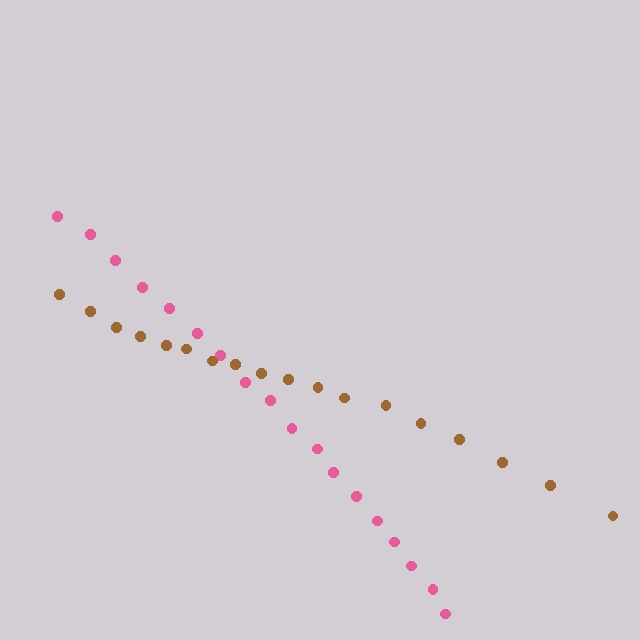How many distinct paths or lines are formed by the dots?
There are 2 distinct paths.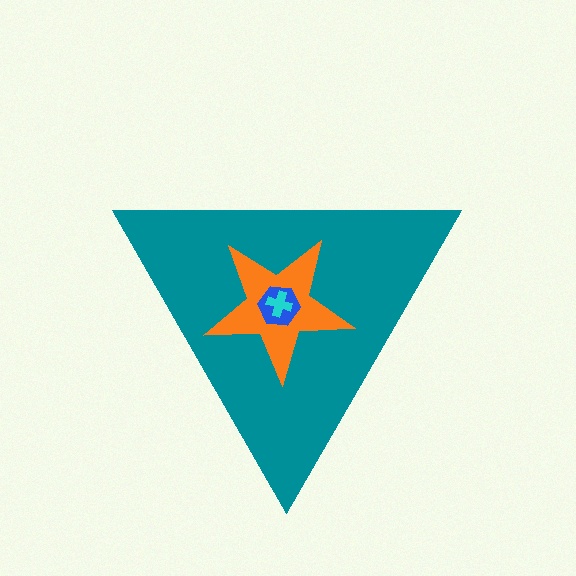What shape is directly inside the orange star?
The blue hexagon.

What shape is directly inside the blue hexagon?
The cyan cross.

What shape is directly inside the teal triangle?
The orange star.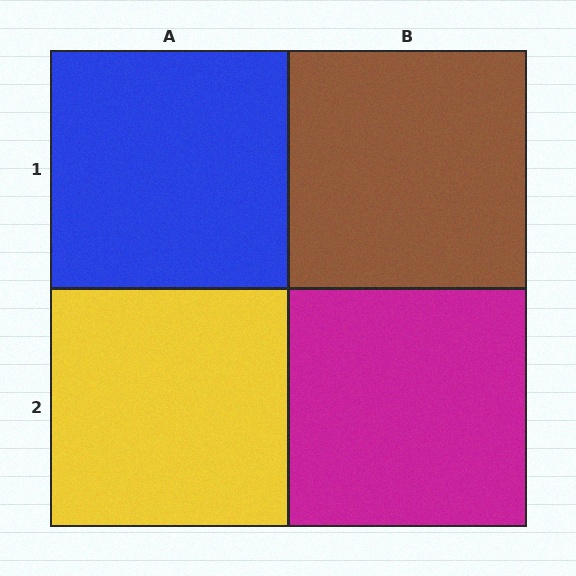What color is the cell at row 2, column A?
Yellow.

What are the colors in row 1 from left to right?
Blue, brown.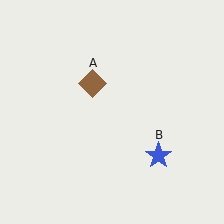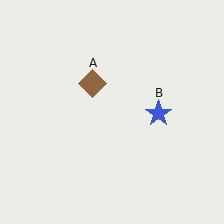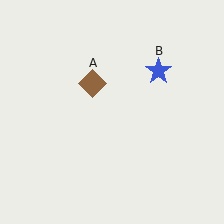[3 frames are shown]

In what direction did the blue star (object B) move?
The blue star (object B) moved up.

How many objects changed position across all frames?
1 object changed position: blue star (object B).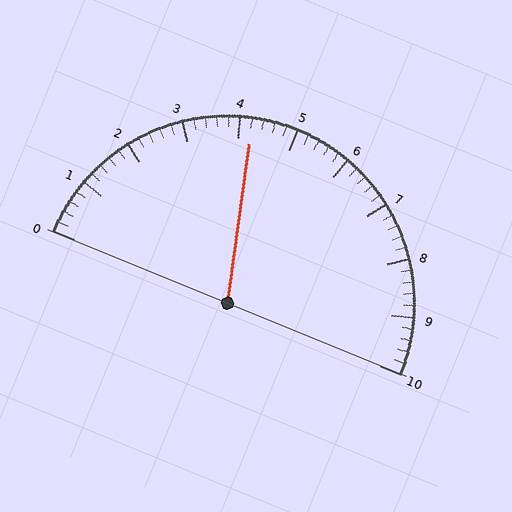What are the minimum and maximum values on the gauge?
The gauge ranges from 0 to 10.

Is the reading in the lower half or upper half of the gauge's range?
The reading is in the lower half of the range (0 to 10).